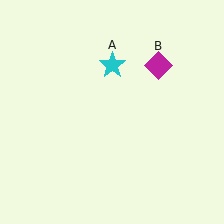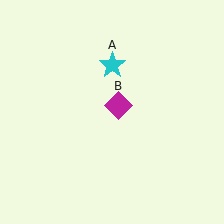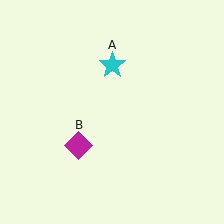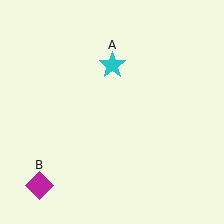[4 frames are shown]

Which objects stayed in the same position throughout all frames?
Cyan star (object A) remained stationary.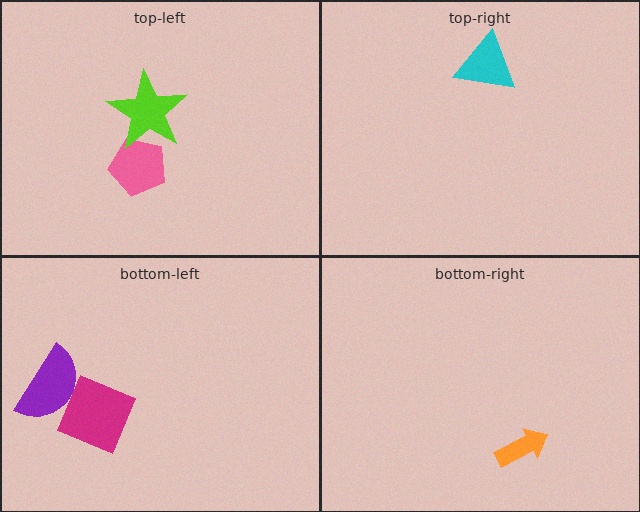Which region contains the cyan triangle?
The top-right region.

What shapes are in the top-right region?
The cyan triangle.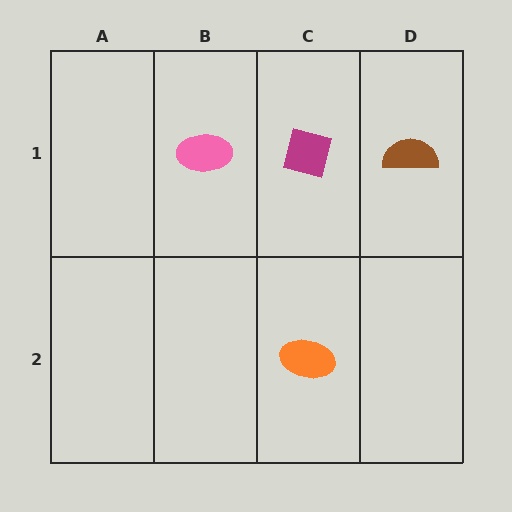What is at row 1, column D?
A brown semicircle.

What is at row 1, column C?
A magenta square.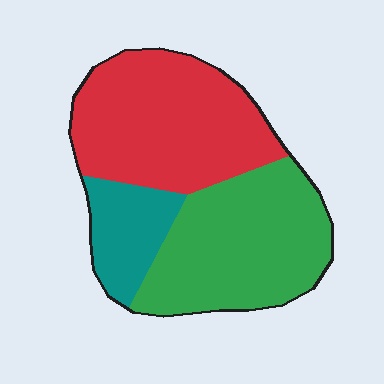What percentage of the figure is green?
Green covers about 40% of the figure.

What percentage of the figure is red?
Red covers roughly 45% of the figure.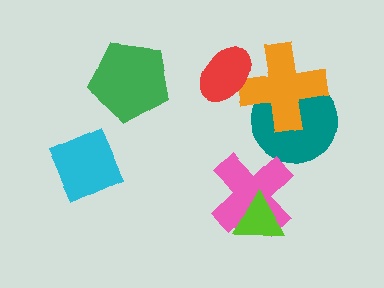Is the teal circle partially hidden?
Yes, it is partially covered by another shape.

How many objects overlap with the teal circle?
1 object overlaps with the teal circle.